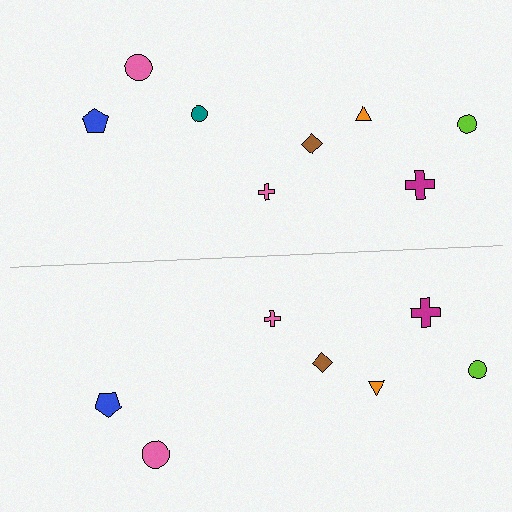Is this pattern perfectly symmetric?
No, the pattern is not perfectly symmetric. A teal circle is missing from the bottom side.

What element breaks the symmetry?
A teal circle is missing from the bottom side.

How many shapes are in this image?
There are 15 shapes in this image.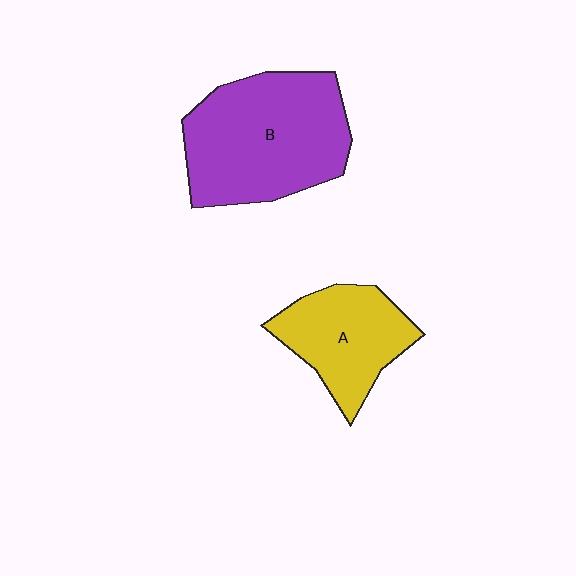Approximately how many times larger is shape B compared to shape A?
Approximately 1.6 times.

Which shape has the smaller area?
Shape A (yellow).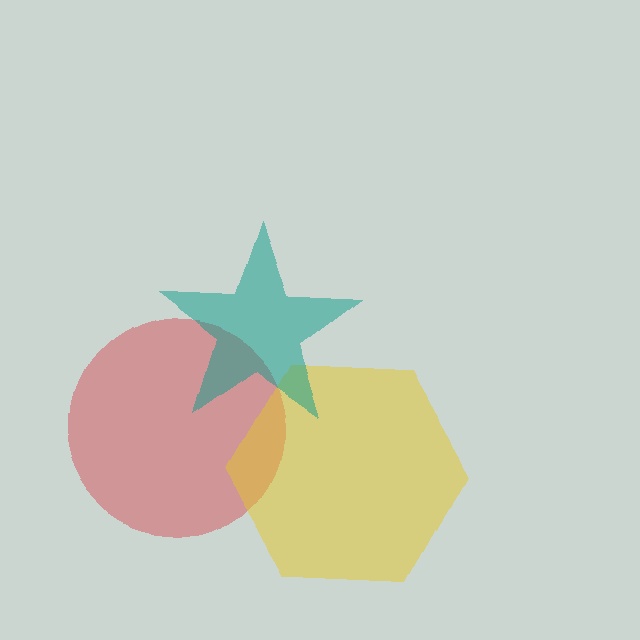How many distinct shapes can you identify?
There are 3 distinct shapes: a red circle, a yellow hexagon, a teal star.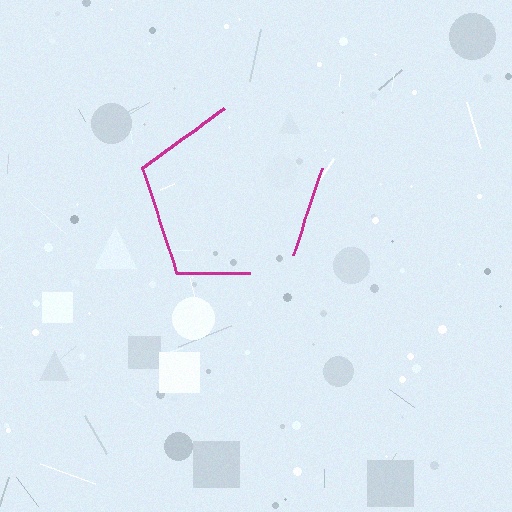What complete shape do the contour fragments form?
The contour fragments form a pentagon.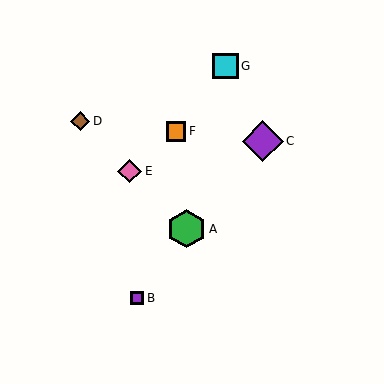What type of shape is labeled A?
Shape A is a green hexagon.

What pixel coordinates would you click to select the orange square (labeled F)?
Click at (176, 131) to select the orange square F.